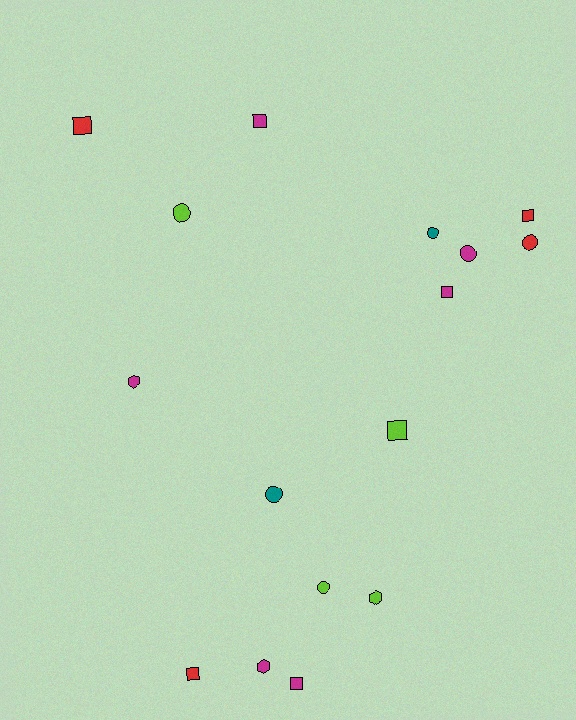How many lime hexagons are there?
There is 1 lime hexagon.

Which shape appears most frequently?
Square, with 7 objects.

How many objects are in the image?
There are 16 objects.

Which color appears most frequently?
Magenta, with 6 objects.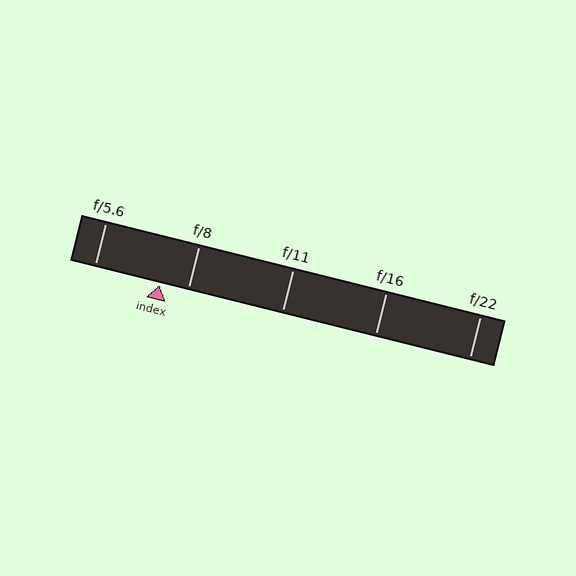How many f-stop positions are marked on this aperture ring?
There are 5 f-stop positions marked.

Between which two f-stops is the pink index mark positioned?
The index mark is between f/5.6 and f/8.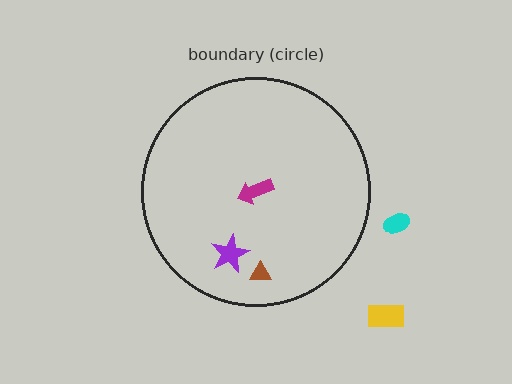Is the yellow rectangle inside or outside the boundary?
Outside.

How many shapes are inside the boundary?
3 inside, 2 outside.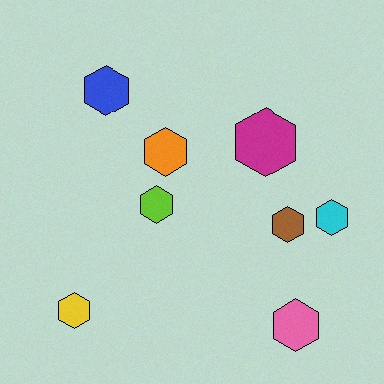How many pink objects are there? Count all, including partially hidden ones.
There is 1 pink object.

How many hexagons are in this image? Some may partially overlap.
There are 8 hexagons.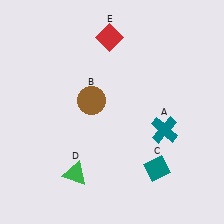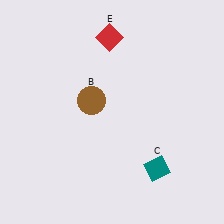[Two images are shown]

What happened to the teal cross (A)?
The teal cross (A) was removed in Image 2. It was in the bottom-right area of Image 1.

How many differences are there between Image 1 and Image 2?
There are 2 differences between the two images.